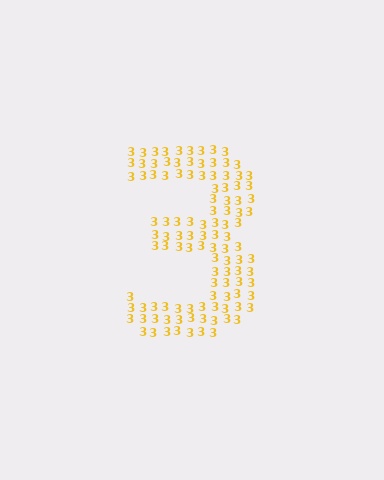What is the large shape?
The large shape is the digit 3.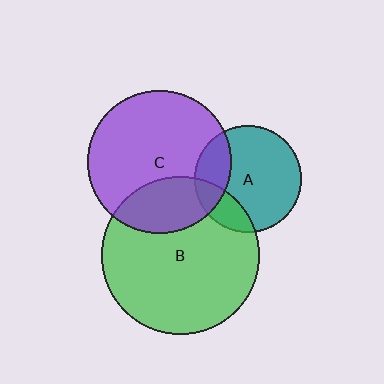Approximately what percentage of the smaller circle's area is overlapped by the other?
Approximately 25%.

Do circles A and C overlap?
Yes.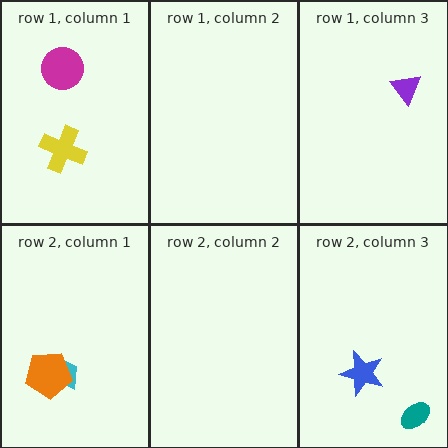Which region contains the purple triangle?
The row 1, column 3 region.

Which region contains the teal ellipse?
The row 2, column 3 region.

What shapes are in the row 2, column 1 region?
The cyan trapezoid, the orange pentagon.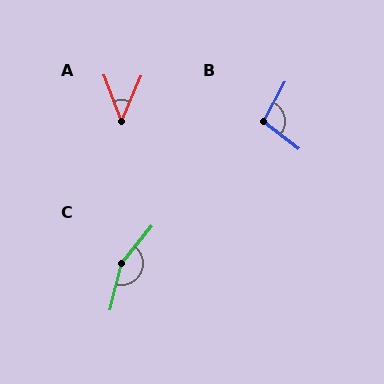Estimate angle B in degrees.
Approximately 99 degrees.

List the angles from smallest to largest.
A (44°), B (99°), C (154°).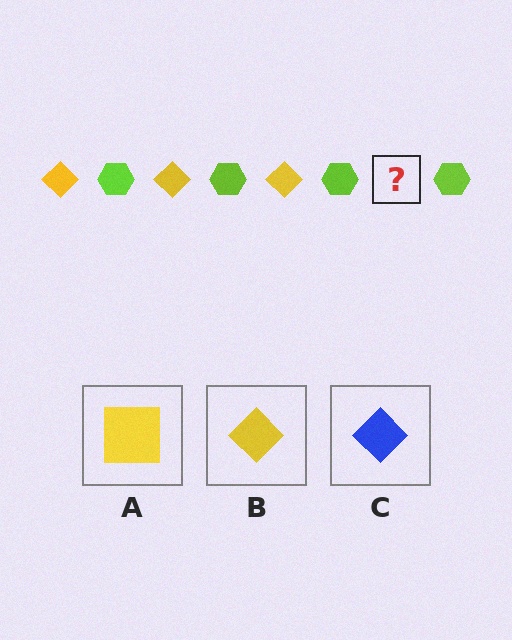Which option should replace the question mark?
Option B.